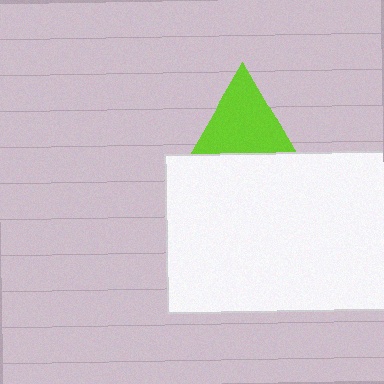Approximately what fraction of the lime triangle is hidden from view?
Roughly 43% of the lime triangle is hidden behind the white rectangle.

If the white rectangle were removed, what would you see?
You would see the complete lime triangle.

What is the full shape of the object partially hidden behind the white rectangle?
The partially hidden object is a lime triangle.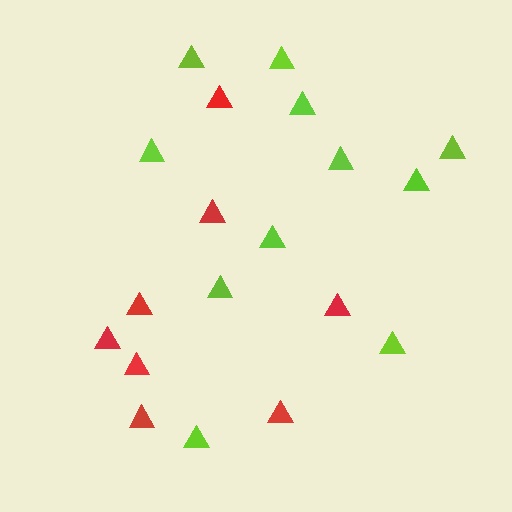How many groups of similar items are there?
There are 2 groups: one group of lime triangles (11) and one group of red triangles (8).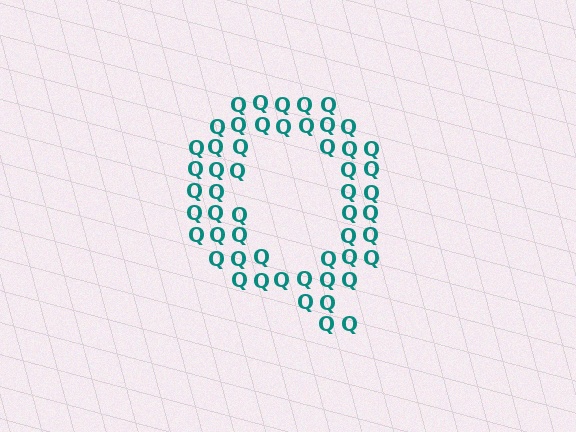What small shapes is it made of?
It is made of small letter Q's.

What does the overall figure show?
The overall figure shows the letter Q.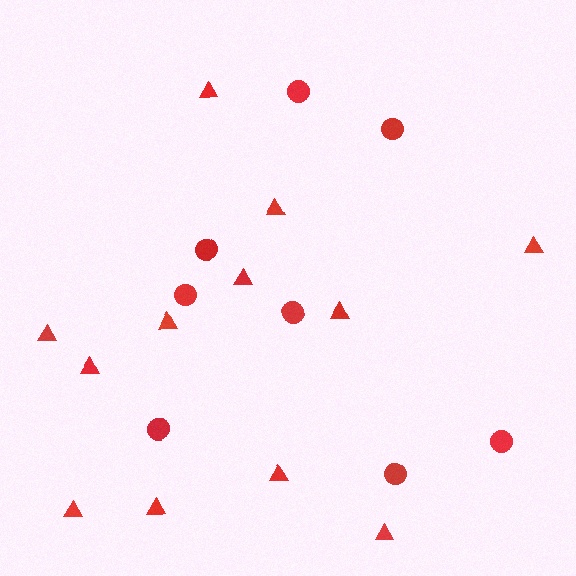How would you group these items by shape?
There are 2 groups: one group of circles (8) and one group of triangles (12).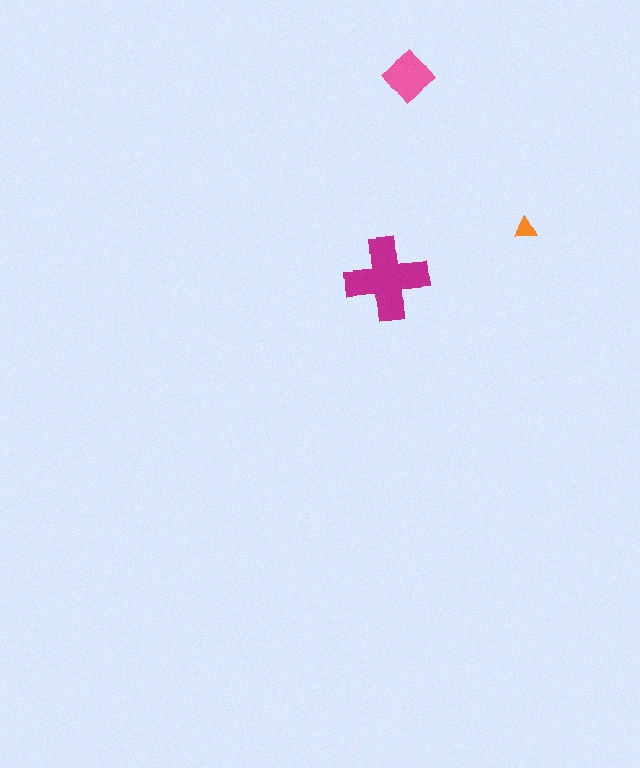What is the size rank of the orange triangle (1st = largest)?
3rd.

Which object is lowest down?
The magenta cross is bottommost.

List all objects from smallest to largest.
The orange triangle, the pink diamond, the magenta cross.